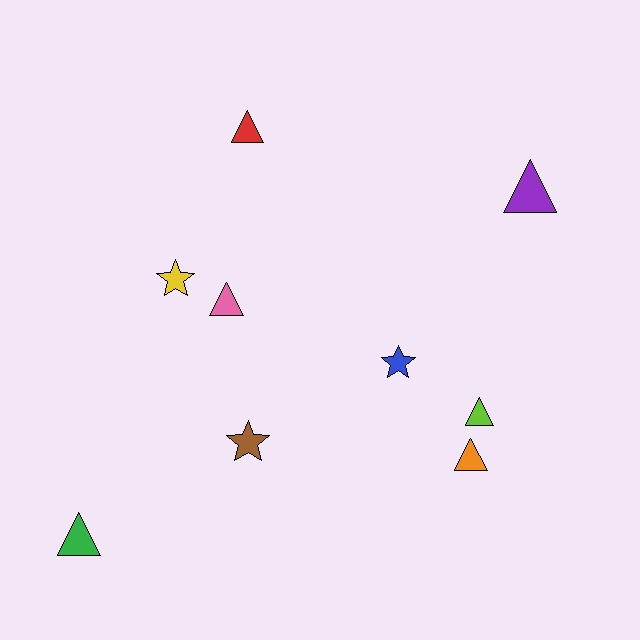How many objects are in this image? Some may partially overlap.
There are 9 objects.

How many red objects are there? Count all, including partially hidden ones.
There is 1 red object.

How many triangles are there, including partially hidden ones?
There are 6 triangles.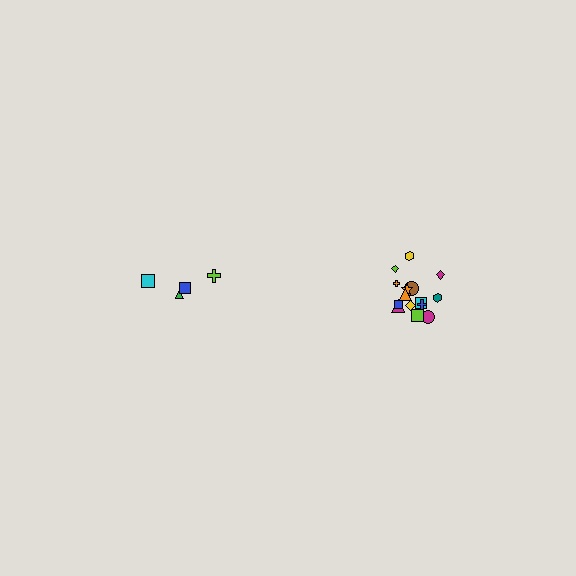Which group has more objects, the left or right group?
The right group.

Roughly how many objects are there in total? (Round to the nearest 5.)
Roughly 20 objects in total.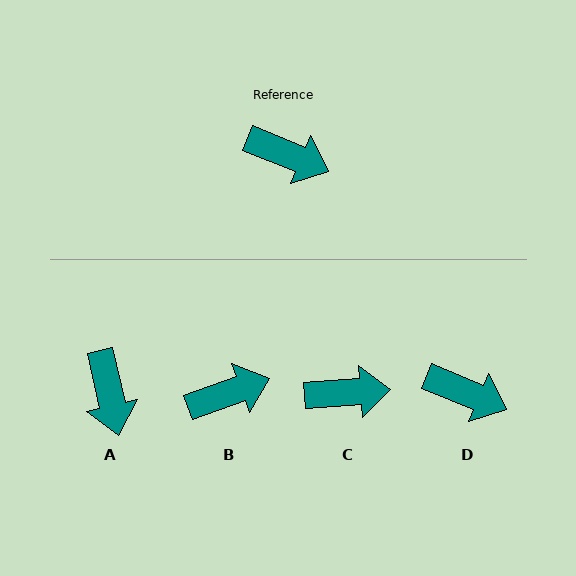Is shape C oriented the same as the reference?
No, it is off by about 27 degrees.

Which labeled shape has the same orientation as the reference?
D.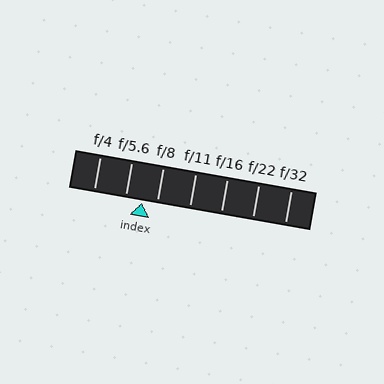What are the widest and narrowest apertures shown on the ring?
The widest aperture shown is f/4 and the narrowest is f/32.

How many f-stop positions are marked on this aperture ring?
There are 7 f-stop positions marked.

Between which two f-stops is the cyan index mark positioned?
The index mark is between f/5.6 and f/8.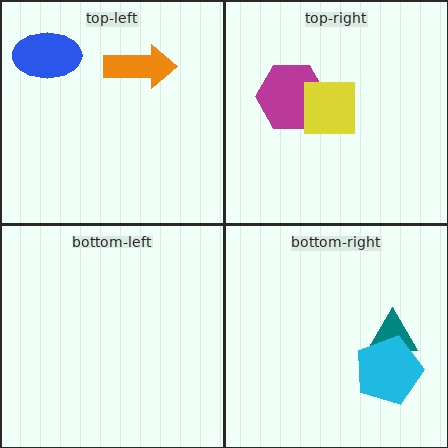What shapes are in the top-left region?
The blue ellipse, the orange arrow.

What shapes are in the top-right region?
The magenta hexagon, the yellow square.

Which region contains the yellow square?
The top-right region.